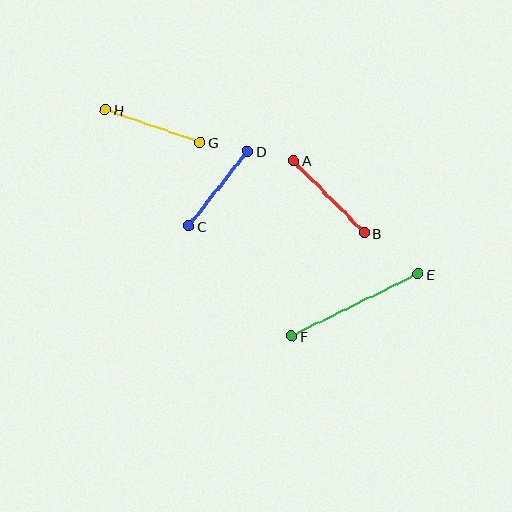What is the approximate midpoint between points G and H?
The midpoint is at approximately (153, 126) pixels.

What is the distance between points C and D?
The distance is approximately 95 pixels.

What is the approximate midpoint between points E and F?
The midpoint is at approximately (355, 305) pixels.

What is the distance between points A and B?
The distance is approximately 101 pixels.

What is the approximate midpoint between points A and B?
The midpoint is at approximately (329, 197) pixels.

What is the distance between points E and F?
The distance is approximately 141 pixels.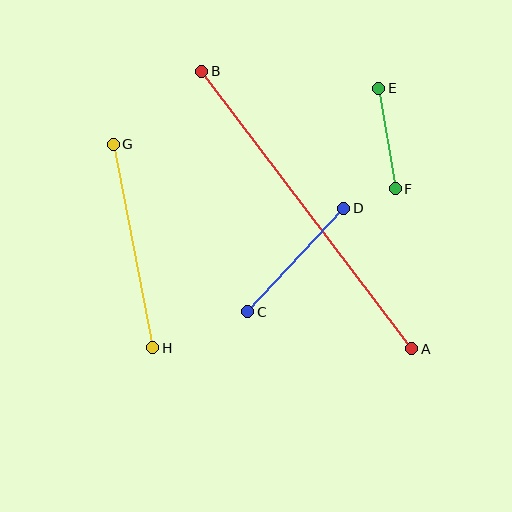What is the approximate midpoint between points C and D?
The midpoint is at approximately (296, 260) pixels.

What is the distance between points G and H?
The distance is approximately 207 pixels.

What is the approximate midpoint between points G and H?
The midpoint is at approximately (133, 246) pixels.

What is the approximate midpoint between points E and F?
The midpoint is at approximately (387, 139) pixels.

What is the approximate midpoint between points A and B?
The midpoint is at approximately (307, 210) pixels.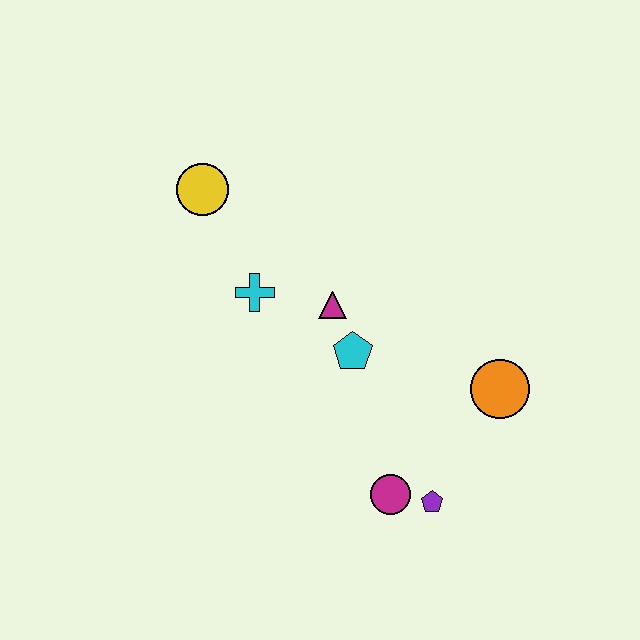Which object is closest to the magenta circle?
The purple pentagon is closest to the magenta circle.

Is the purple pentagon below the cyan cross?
Yes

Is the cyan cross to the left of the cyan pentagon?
Yes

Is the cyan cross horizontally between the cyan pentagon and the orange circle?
No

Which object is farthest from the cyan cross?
The purple pentagon is farthest from the cyan cross.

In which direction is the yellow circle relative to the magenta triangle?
The yellow circle is to the left of the magenta triangle.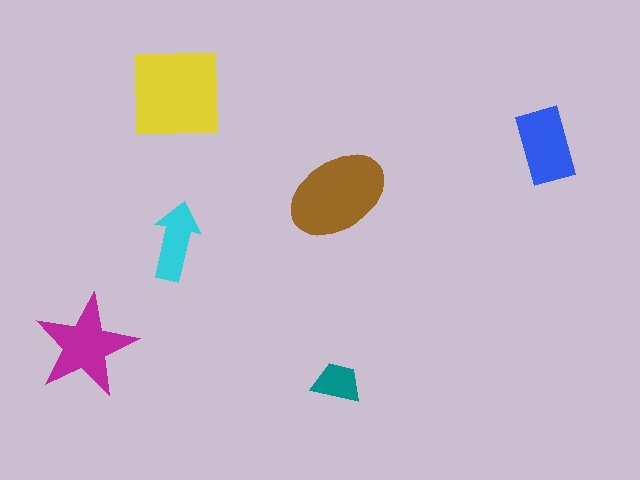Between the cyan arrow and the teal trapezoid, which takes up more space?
The cyan arrow.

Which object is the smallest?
The teal trapezoid.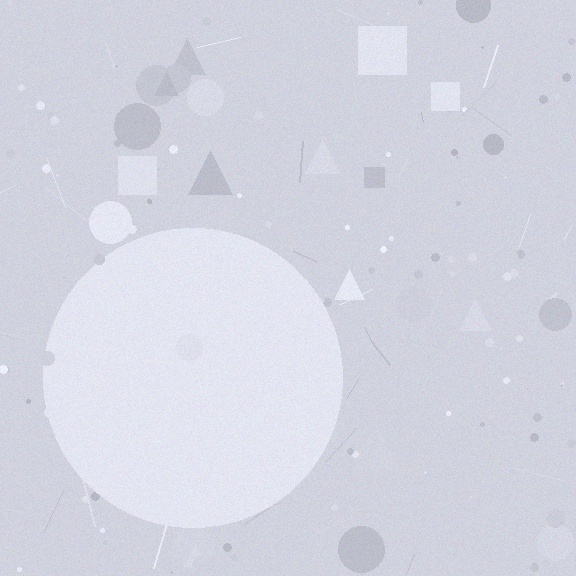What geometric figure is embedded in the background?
A circle is embedded in the background.